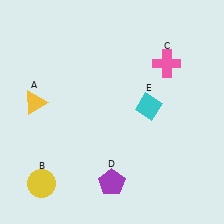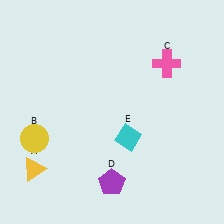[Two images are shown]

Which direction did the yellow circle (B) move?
The yellow circle (B) moved up.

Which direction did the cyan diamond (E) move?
The cyan diamond (E) moved down.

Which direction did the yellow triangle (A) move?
The yellow triangle (A) moved down.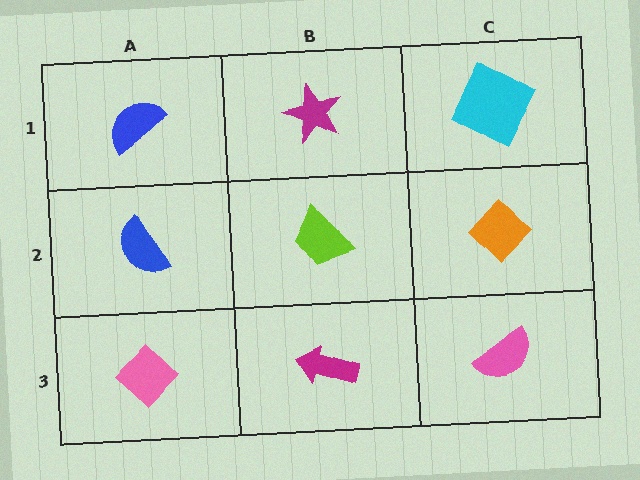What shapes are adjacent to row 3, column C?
An orange diamond (row 2, column C), a magenta arrow (row 3, column B).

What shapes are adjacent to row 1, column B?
A lime trapezoid (row 2, column B), a blue semicircle (row 1, column A), a cyan square (row 1, column C).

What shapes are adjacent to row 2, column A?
A blue semicircle (row 1, column A), a pink diamond (row 3, column A), a lime trapezoid (row 2, column B).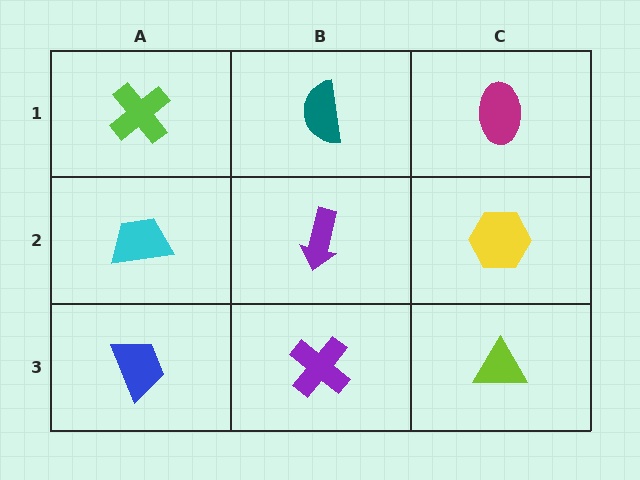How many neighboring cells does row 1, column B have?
3.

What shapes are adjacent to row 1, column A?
A cyan trapezoid (row 2, column A), a teal semicircle (row 1, column B).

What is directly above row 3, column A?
A cyan trapezoid.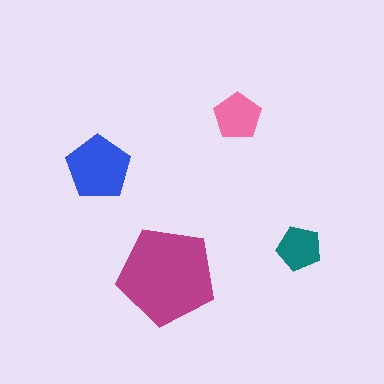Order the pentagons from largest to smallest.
the magenta one, the blue one, the pink one, the teal one.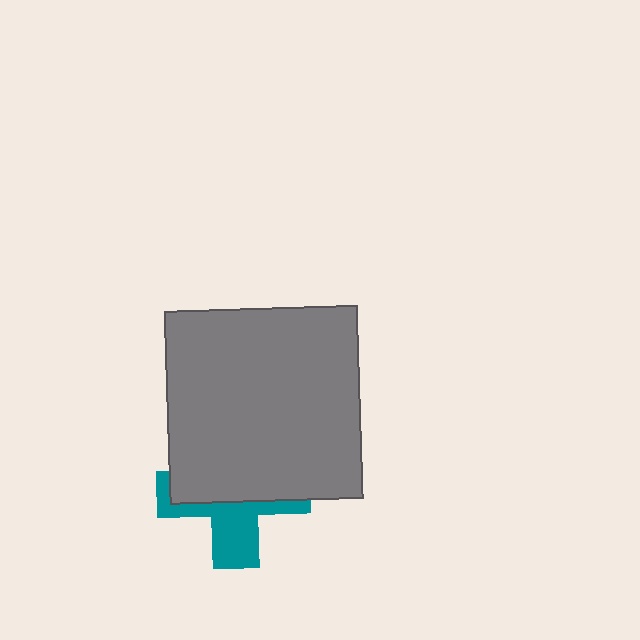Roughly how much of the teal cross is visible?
A small part of it is visible (roughly 40%).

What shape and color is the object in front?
The object in front is a gray square.